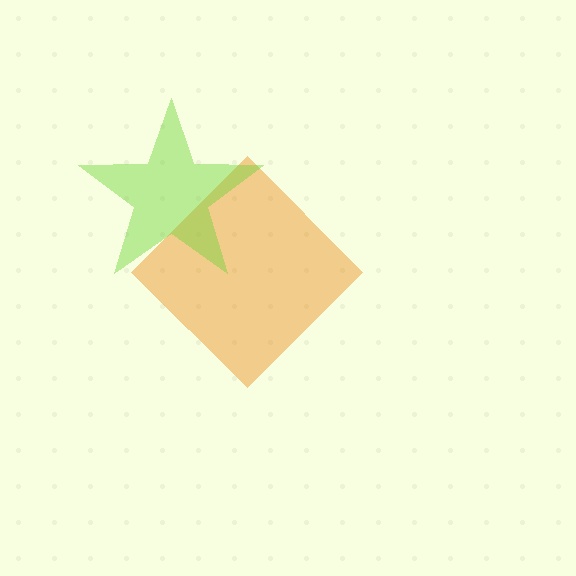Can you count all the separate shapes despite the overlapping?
Yes, there are 2 separate shapes.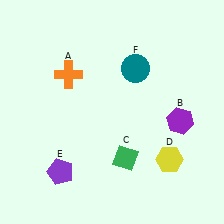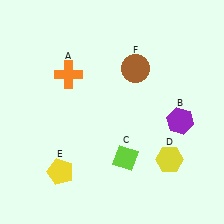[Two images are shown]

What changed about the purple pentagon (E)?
In Image 1, E is purple. In Image 2, it changed to yellow.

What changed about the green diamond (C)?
In Image 1, C is green. In Image 2, it changed to lime.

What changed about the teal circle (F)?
In Image 1, F is teal. In Image 2, it changed to brown.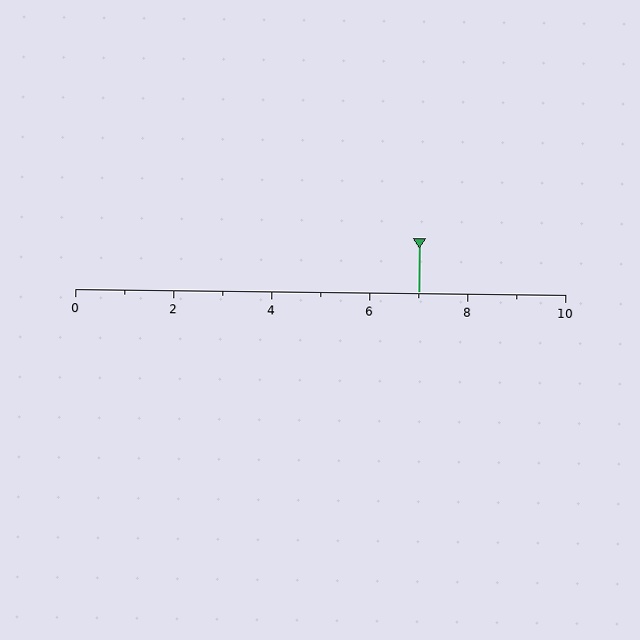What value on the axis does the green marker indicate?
The marker indicates approximately 7.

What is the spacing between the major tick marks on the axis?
The major ticks are spaced 2 apart.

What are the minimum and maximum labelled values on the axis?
The axis runs from 0 to 10.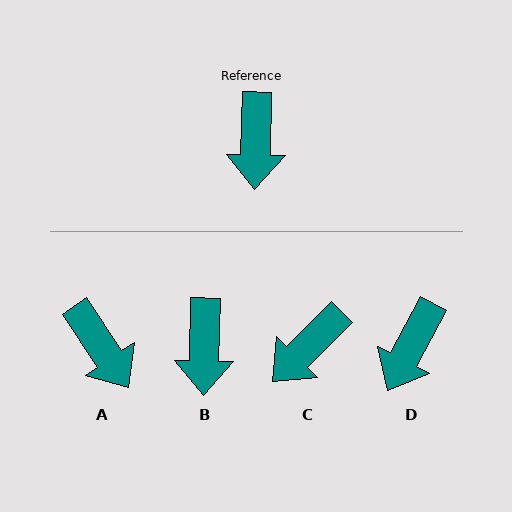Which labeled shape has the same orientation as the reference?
B.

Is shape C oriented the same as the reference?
No, it is off by about 44 degrees.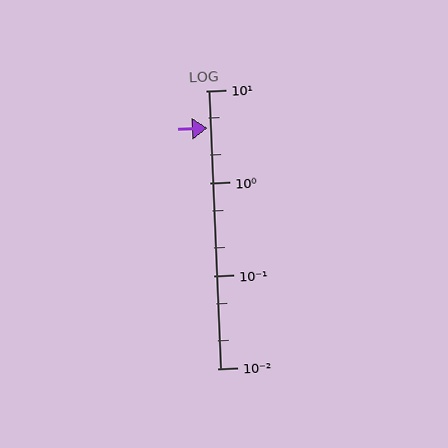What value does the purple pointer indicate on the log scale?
The pointer indicates approximately 3.9.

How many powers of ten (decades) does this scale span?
The scale spans 3 decades, from 0.01 to 10.